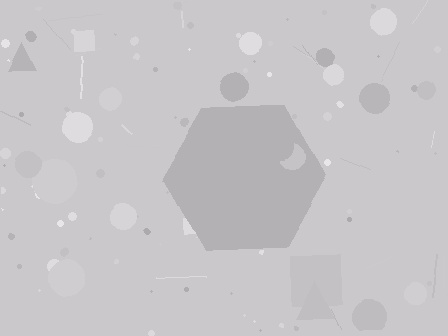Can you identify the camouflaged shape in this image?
The camouflaged shape is a hexagon.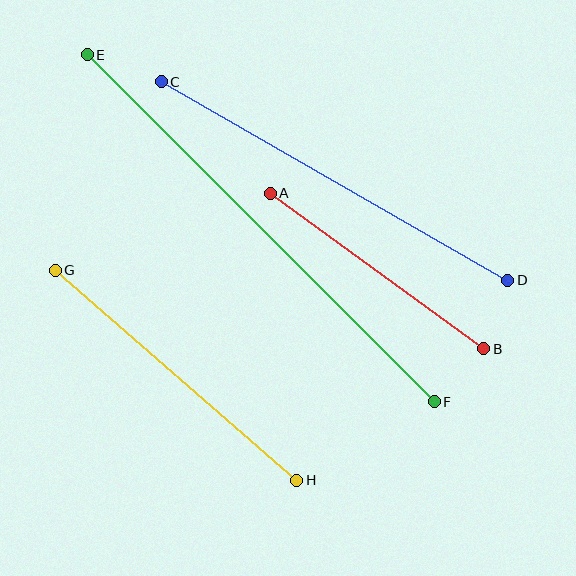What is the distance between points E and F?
The distance is approximately 490 pixels.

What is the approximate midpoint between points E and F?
The midpoint is at approximately (261, 228) pixels.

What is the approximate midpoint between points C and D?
The midpoint is at approximately (335, 181) pixels.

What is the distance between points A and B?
The distance is approximately 264 pixels.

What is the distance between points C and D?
The distance is approximately 399 pixels.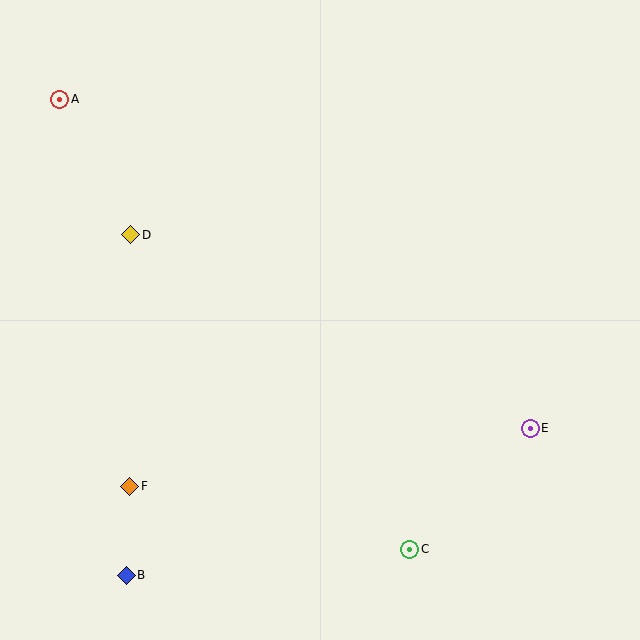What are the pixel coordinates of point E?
Point E is at (530, 428).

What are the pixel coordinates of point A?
Point A is at (60, 99).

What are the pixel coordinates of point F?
Point F is at (130, 486).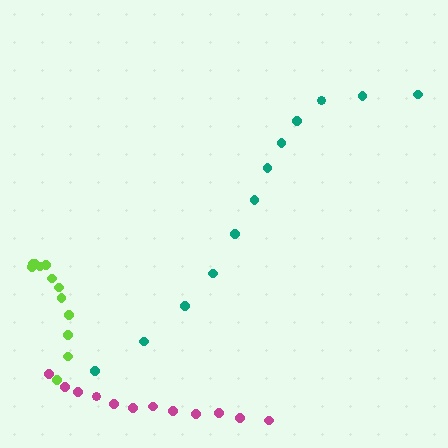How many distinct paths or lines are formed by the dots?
There are 3 distinct paths.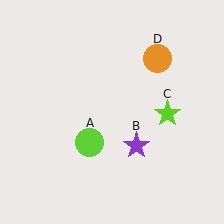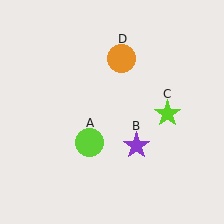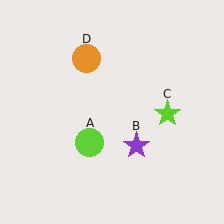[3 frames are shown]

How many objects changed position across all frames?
1 object changed position: orange circle (object D).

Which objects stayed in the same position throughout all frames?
Lime circle (object A) and purple star (object B) and lime star (object C) remained stationary.